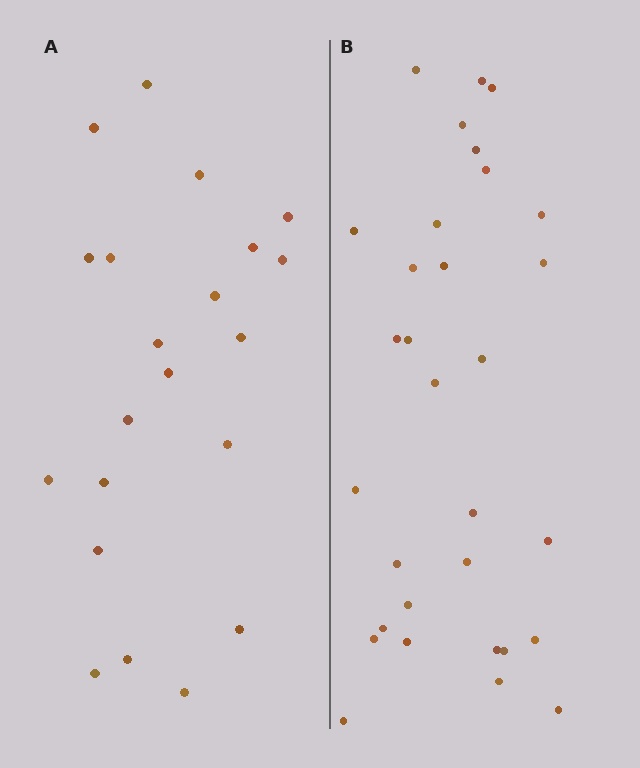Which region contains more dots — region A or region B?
Region B (the right region) has more dots.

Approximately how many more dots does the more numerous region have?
Region B has roughly 10 or so more dots than region A.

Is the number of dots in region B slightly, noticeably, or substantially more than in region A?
Region B has substantially more. The ratio is roughly 1.5 to 1.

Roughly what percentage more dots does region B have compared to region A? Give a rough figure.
About 50% more.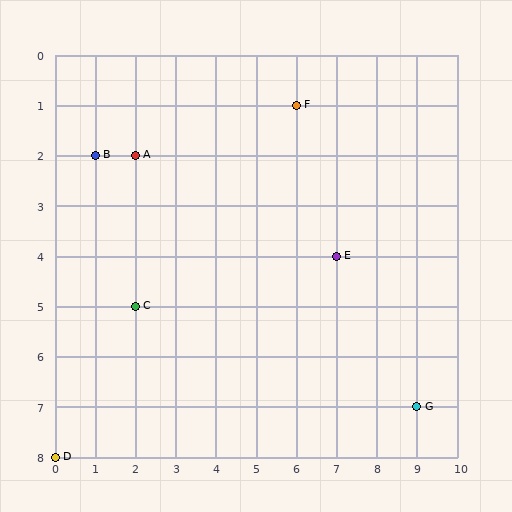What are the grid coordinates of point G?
Point G is at grid coordinates (9, 7).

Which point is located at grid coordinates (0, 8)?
Point D is at (0, 8).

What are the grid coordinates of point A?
Point A is at grid coordinates (2, 2).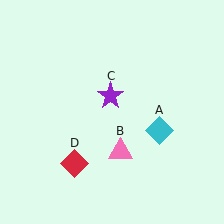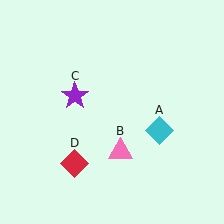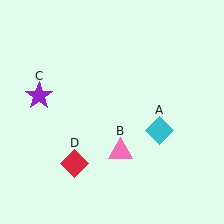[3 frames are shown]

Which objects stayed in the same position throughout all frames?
Cyan diamond (object A) and pink triangle (object B) and red diamond (object D) remained stationary.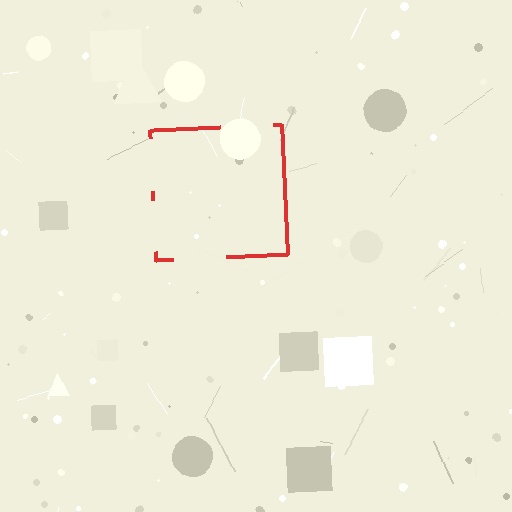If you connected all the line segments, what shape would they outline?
They would outline a square.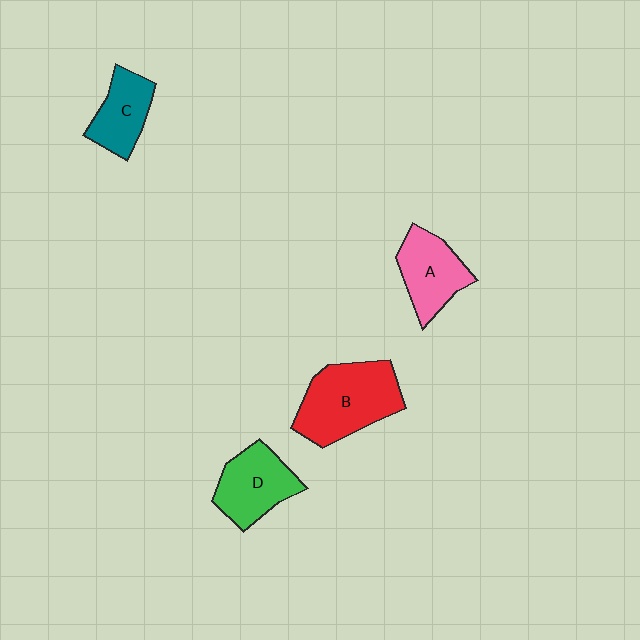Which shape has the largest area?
Shape B (red).